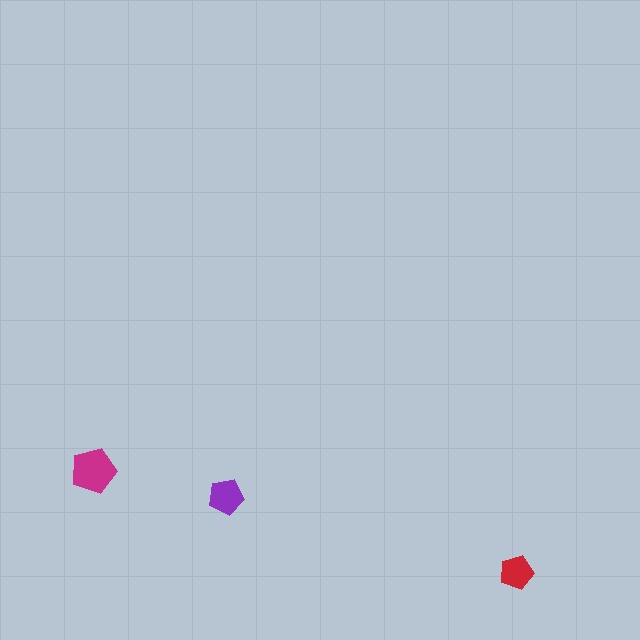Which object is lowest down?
The red pentagon is bottommost.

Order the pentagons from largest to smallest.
the magenta one, the purple one, the red one.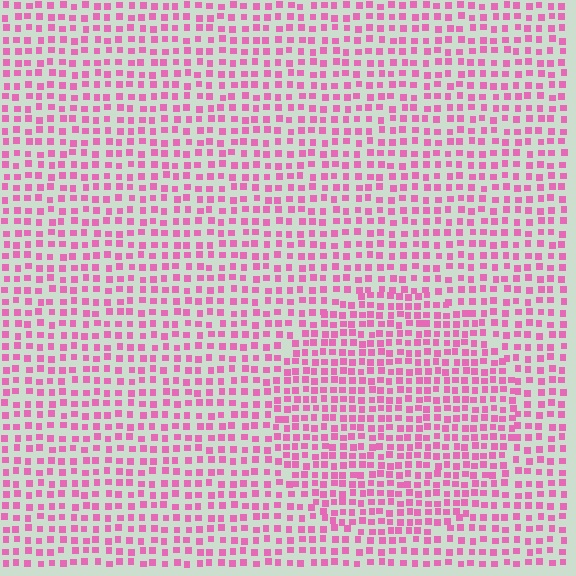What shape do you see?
I see a circle.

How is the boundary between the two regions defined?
The boundary is defined by a change in element density (approximately 1.5x ratio). All elements are the same color, size, and shape.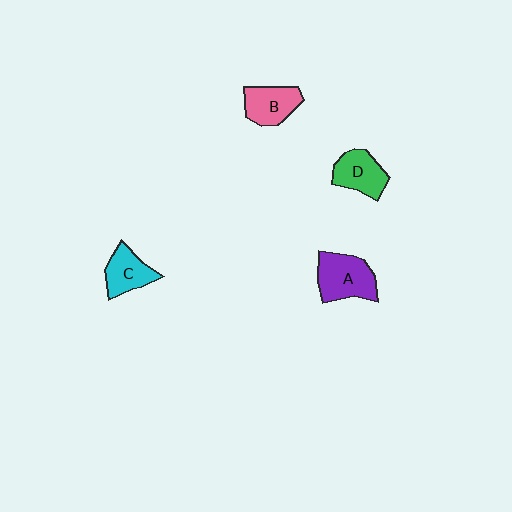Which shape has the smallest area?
Shape C (cyan).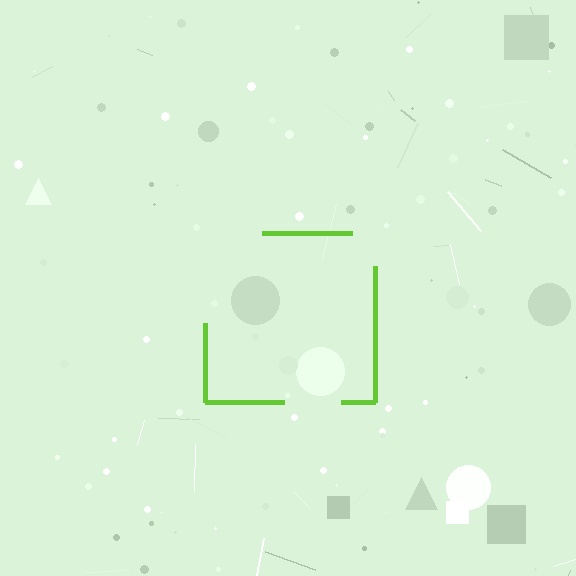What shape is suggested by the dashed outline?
The dashed outline suggests a square.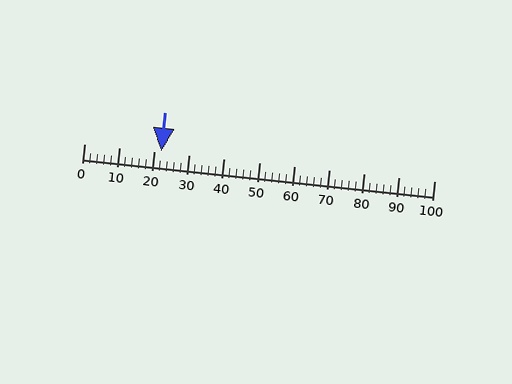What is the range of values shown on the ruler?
The ruler shows values from 0 to 100.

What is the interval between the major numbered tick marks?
The major tick marks are spaced 10 units apart.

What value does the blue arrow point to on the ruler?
The blue arrow points to approximately 22.